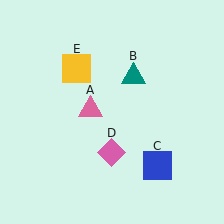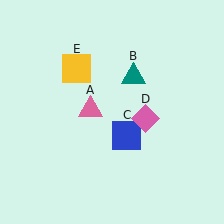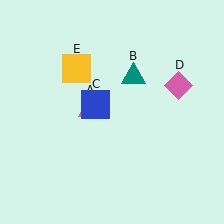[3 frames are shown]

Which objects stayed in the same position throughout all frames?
Pink triangle (object A) and teal triangle (object B) and yellow square (object E) remained stationary.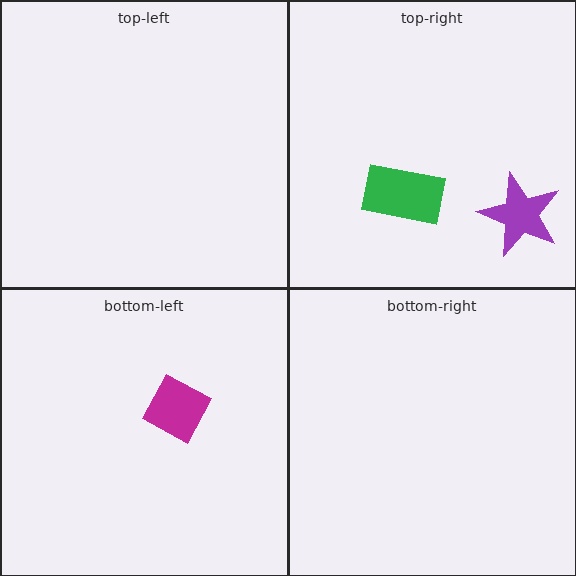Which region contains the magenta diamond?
The bottom-left region.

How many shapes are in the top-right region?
2.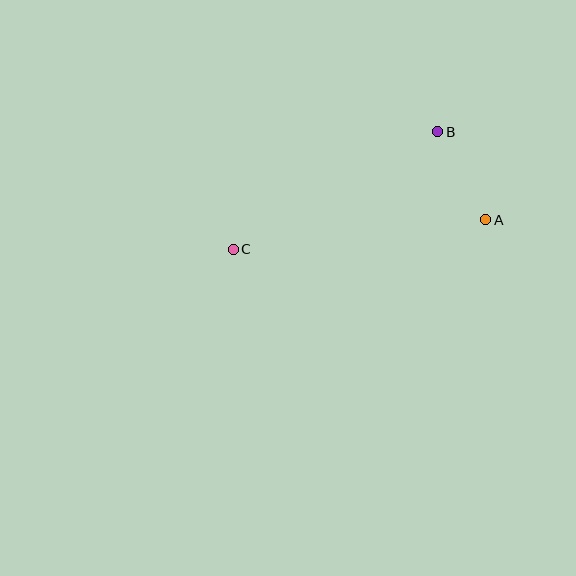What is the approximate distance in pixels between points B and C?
The distance between B and C is approximately 236 pixels.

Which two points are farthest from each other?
Points A and C are farthest from each other.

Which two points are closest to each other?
Points A and B are closest to each other.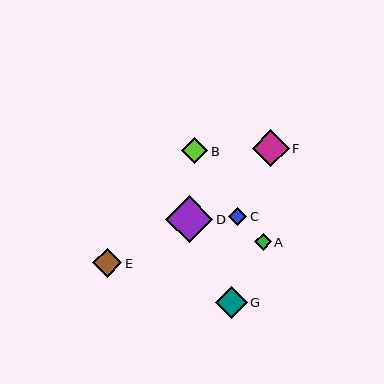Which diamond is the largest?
Diamond D is the largest with a size of approximately 47 pixels.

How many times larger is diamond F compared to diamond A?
Diamond F is approximately 2.3 times the size of diamond A.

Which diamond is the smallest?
Diamond A is the smallest with a size of approximately 16 pixels.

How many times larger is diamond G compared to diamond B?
Diamond G is approximately 1.2 times the size of diamond B.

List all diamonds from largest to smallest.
From largest to smallest: D, F, G, E, B, C, A.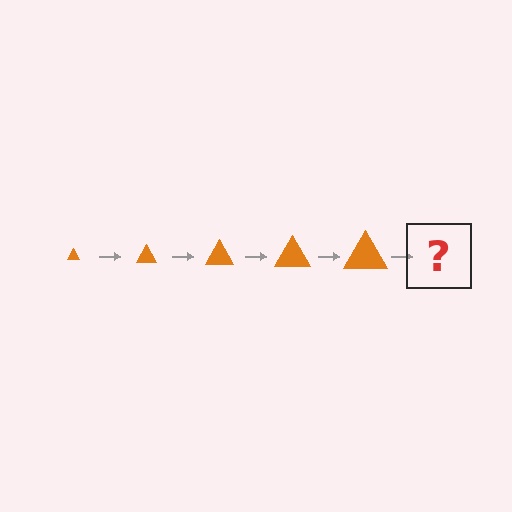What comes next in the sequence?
The next element should be an orange triangle, larger than the previous one.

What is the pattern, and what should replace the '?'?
The pattern is that the triangle gets progressively larger each step. The '?' should be an orange triangle, larger than the previous one.